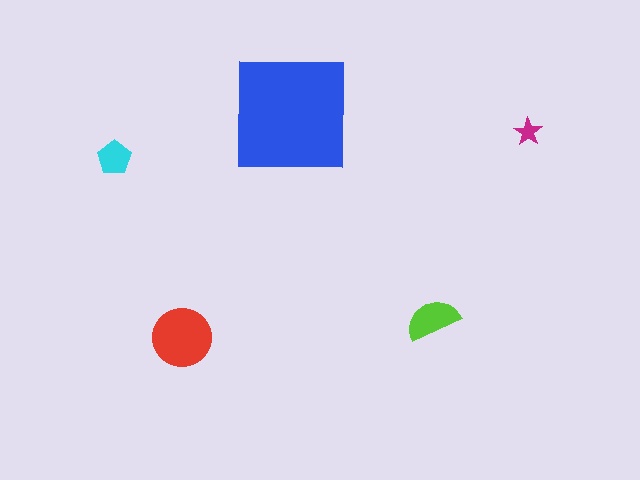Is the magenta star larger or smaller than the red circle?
Smaller.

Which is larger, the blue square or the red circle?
The blue square.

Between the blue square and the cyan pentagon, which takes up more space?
The blue square.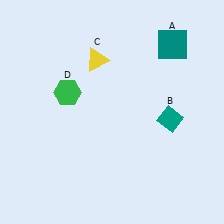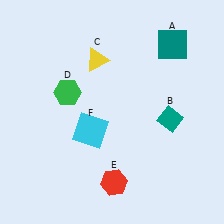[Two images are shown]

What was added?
A red hexagon (E), a cyan square (F) were added in Image 2.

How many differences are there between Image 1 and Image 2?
There are 2 differences between the two images.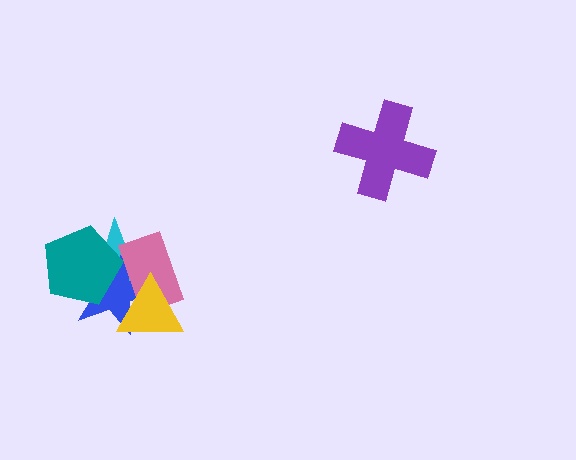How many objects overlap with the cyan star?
4 objects overlap with the cyan star.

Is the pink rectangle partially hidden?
Yes, it is partially covered by another shape.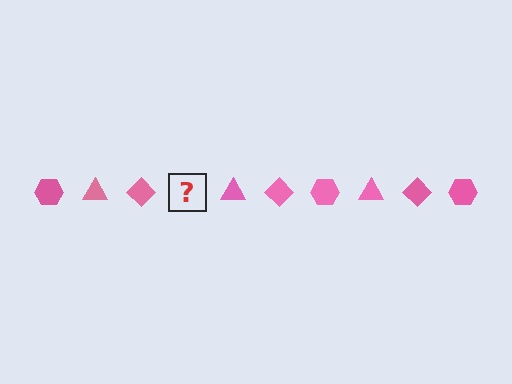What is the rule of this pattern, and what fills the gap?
The rule is that the pattern cycles through hexagon, triangle, diamond shapes in pink. The gap should be filled with a pink hexagon.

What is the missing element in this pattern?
The missing element is a pink hexagon.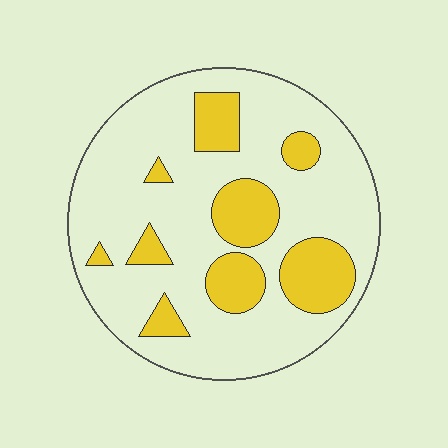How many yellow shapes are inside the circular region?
9.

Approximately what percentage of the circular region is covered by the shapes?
Approximately 25%.